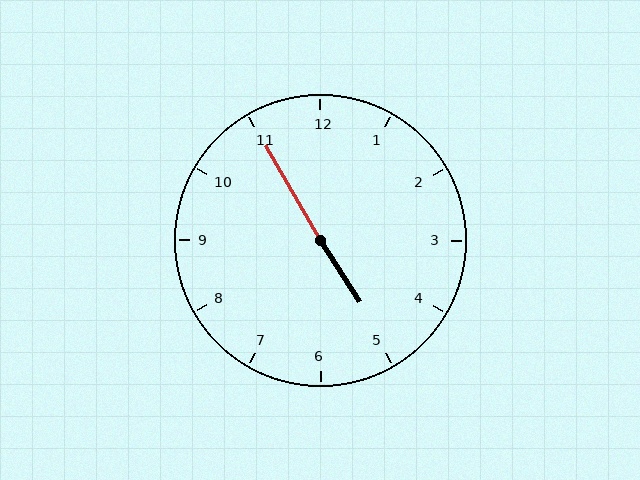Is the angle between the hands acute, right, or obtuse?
It is obtuse.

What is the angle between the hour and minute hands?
Approximately 178 degrees.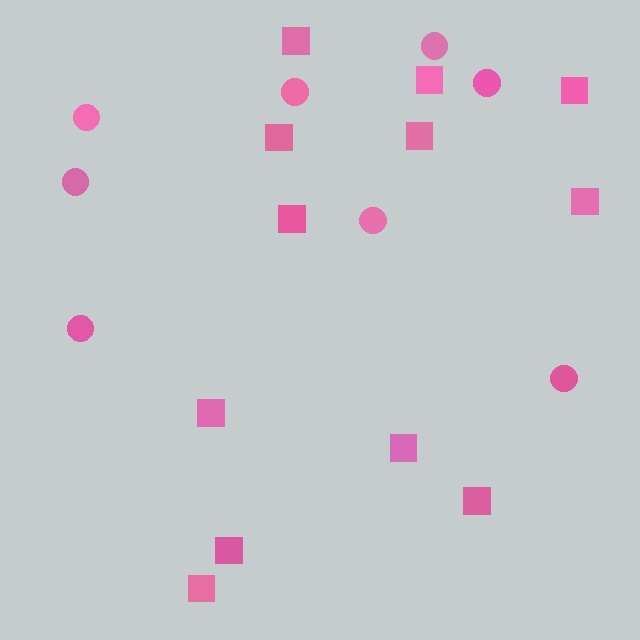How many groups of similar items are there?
There are 2 groups: one group of circles (8) and one group of squares (12).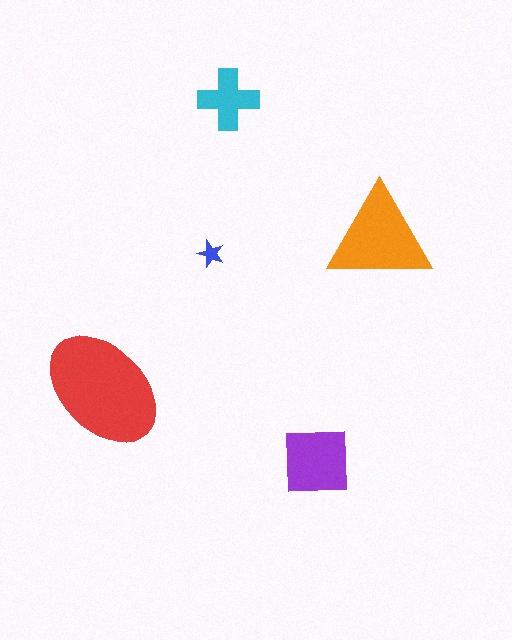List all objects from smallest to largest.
The blue star, the cyan cross, the purple square, the orange triangle, the red ellipse.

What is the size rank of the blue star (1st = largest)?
5th.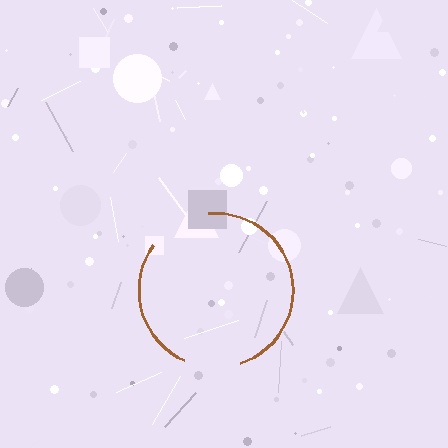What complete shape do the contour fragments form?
The contour fragments form a circle.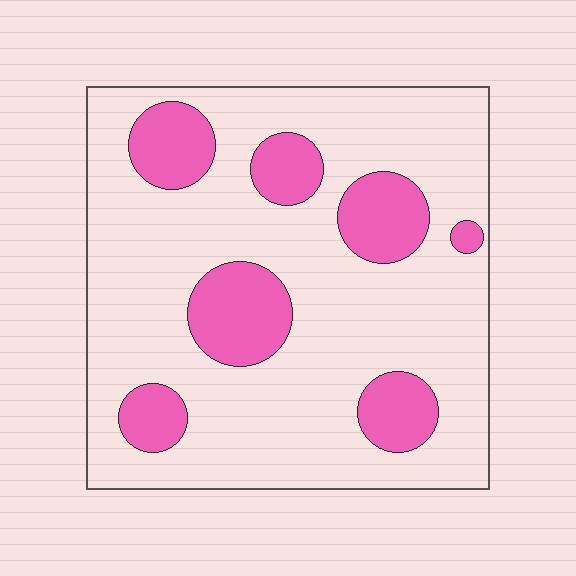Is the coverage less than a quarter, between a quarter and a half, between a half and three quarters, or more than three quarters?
Less than a quarter.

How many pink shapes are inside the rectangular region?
7.